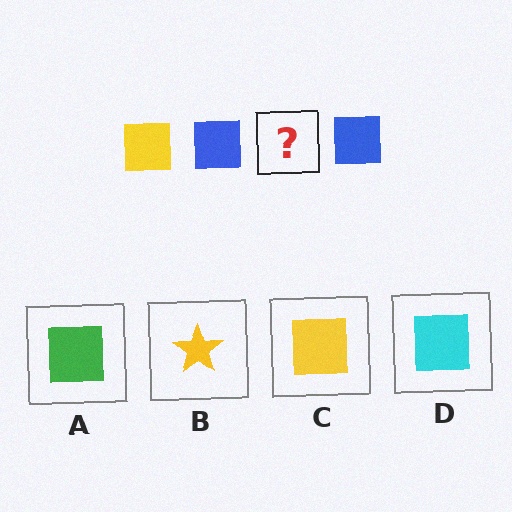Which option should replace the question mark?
Option C.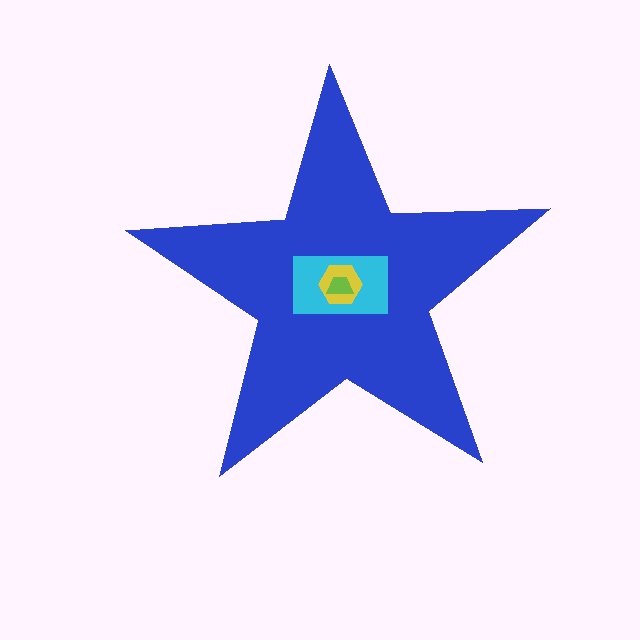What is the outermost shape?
The blue star.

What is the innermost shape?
The lime trapezoid.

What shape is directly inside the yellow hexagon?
The lime trapezoid.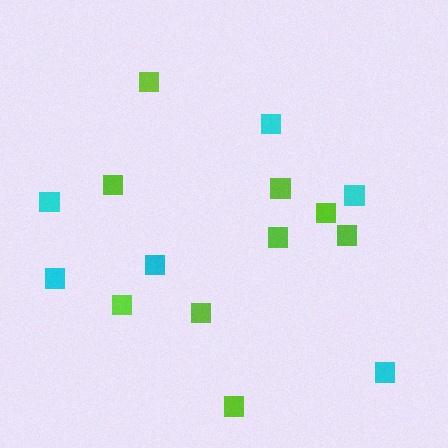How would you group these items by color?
There are 2 groups: one group of lime squares (9) and one group of cyan squares (6).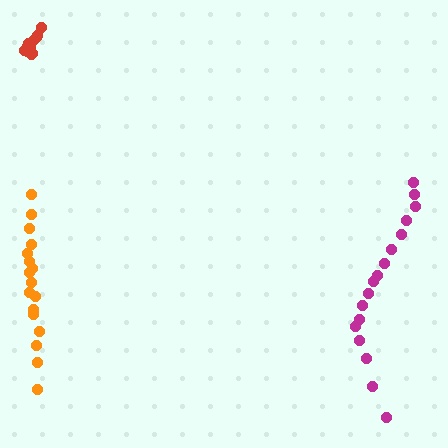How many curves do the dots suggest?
There are 3 distinct paths.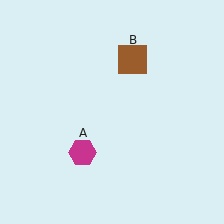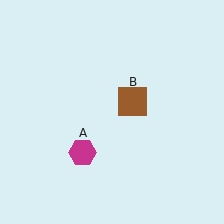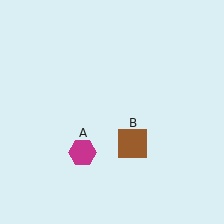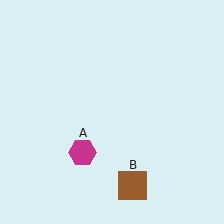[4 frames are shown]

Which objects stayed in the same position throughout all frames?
Magenta hexagon (object A) remained stationary.